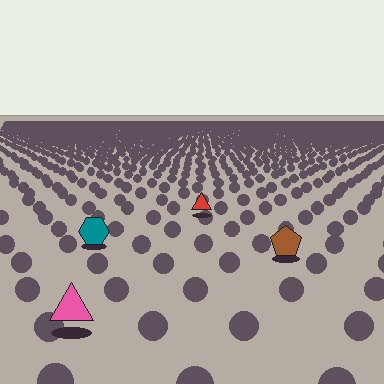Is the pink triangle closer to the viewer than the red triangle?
Yes. The pink triangle is closer — you can tell from the texture gradient: the ground texture is coarser near it.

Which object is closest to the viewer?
The pink triangle is closest. The texture marks near it are larger and more spread out.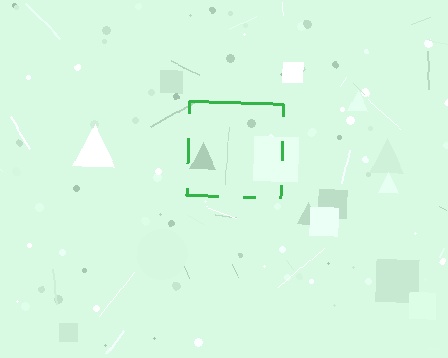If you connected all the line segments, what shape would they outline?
They would outline a square.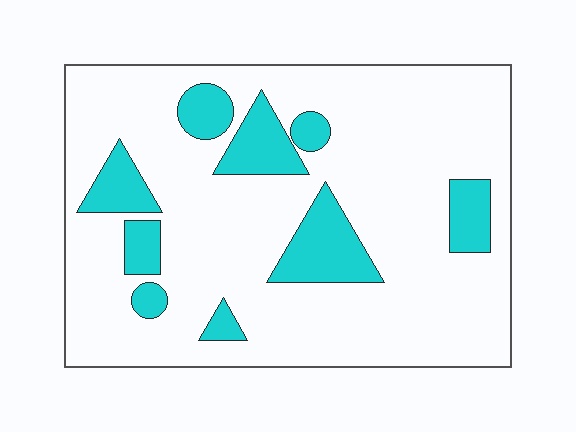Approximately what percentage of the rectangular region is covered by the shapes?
Approximately 20%.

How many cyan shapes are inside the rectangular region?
9.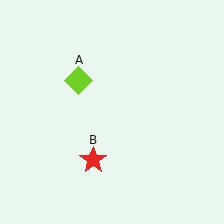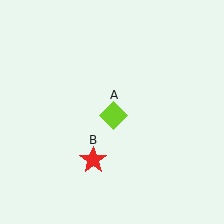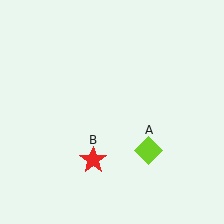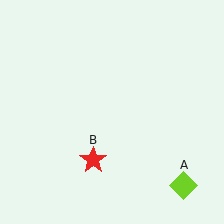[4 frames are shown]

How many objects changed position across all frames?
1 object changed position: lime diamond (object A).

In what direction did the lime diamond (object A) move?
The lime diamond (object A) moved down and to the right.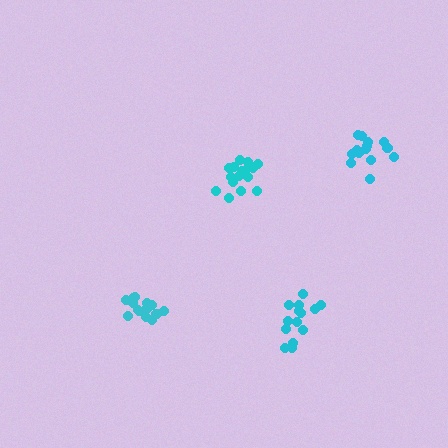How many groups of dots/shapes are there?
There are 4 groups.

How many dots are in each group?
Group 1: 16 dots, Group 2: 16 dots, Group 3: 14 dots, Group 4: 16 dots (62 total).